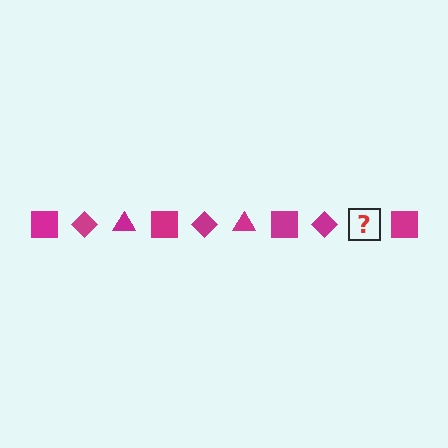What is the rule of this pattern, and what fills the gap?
The rule is that the pattern cycles through square, diamond, triangle shapes in magenta. The gap should be filled with a magenta triangle.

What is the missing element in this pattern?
The missing element is a magenta triangle.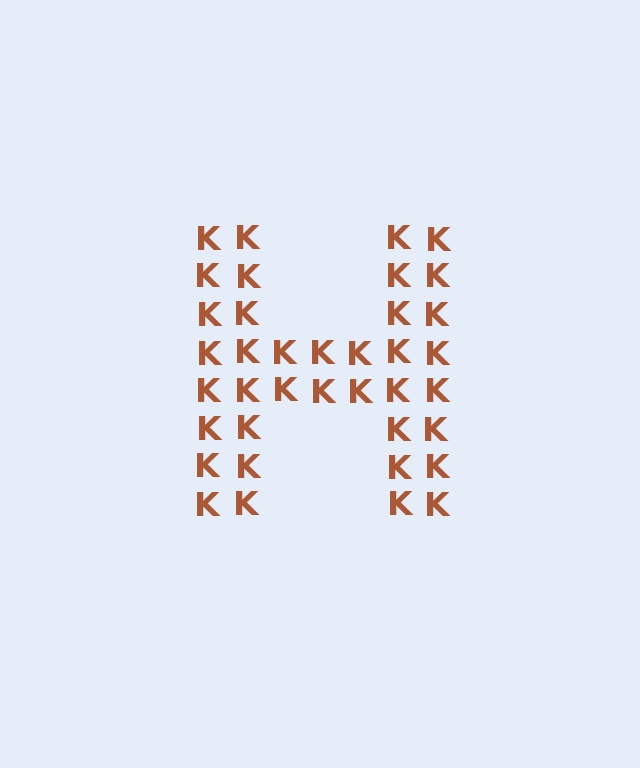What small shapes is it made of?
It is made of small letter K's.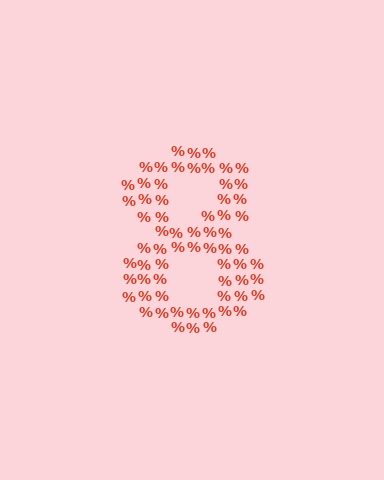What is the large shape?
The large shape is the digit 8.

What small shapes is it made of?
It is made of small percent signs.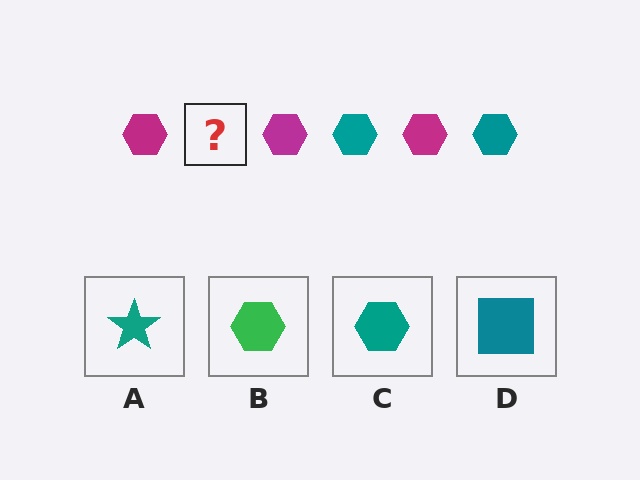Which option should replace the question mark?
Option C.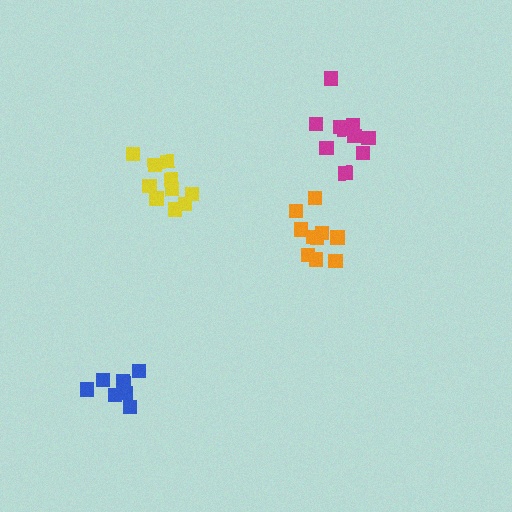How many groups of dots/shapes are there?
There are 4 groups.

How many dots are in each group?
Group 1: 10 dots, Group 2: 8 dots, Group 3: 10 dots, Group 4: 10 dots (38 total).